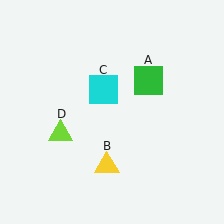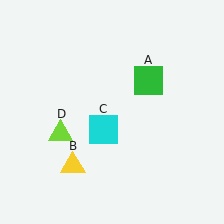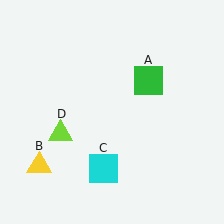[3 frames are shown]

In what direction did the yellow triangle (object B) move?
The yellow triangle (object B) moved left.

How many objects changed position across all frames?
2 objects changed position: yellow triangle (object B), cyan square (object C).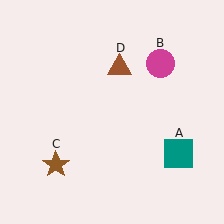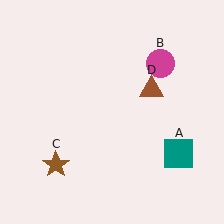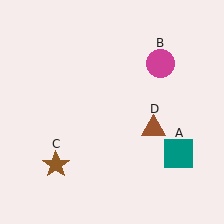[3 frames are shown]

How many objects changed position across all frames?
1 object changed position: brown triangle (object D).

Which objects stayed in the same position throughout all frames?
Teal square (object A) and magenta circle (object B) and brown star (object C) remained stationary.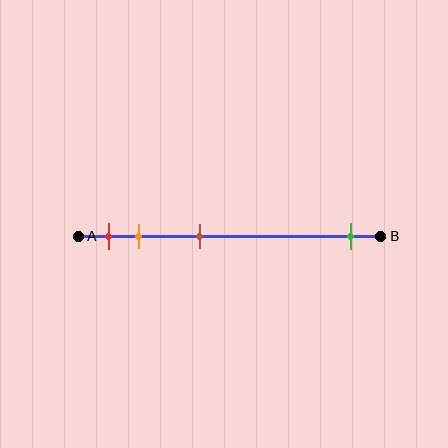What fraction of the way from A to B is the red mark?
The red mark is approximately 10% (0.1) of the way from A to B.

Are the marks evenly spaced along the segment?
No, the marks are not evenly spaced.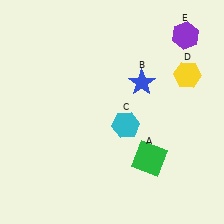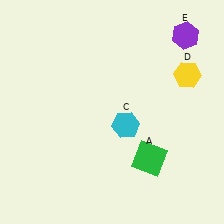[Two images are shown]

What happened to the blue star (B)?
The blue star (B) was removed in Image 2. It was in the top-right area of Image 1.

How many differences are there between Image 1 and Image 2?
There is 1 difference between the two images.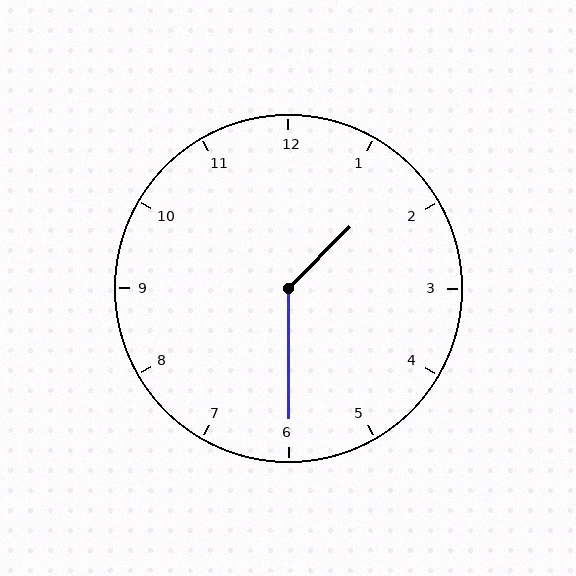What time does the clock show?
1:30.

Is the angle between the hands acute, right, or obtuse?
It is obtuse.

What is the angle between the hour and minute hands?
Approximately 135 degrees.